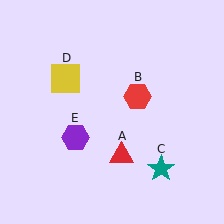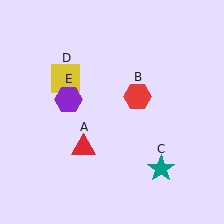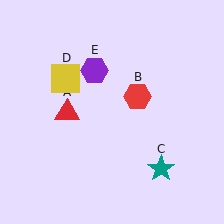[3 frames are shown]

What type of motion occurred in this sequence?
The red triangle (object A), purple hexagon (object E) rotated clockwise around the center of the scene.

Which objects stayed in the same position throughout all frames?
Red hexagon (object B) and teal star (object C) and yellow square (object D) remained stationary.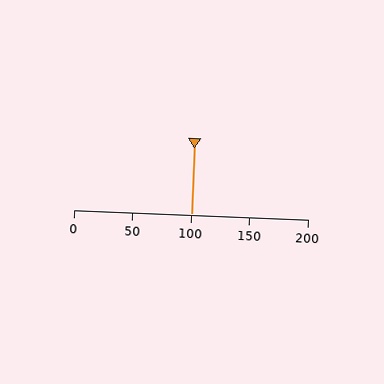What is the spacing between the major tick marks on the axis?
The major ticks are spaced 50 apart.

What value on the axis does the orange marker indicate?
The marker indicates approximately 100.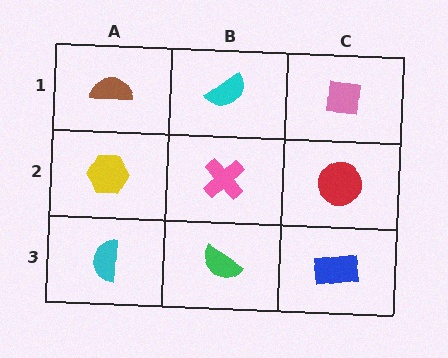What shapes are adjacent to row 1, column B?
A pink cross (row 2, column B), a brown semicircle (row 1, column A), a pink square (row 1, column C).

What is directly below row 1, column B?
A pink cross.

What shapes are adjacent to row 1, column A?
A yellow hexagon (row 2, column A), a cyan semicircle (row 1, column B).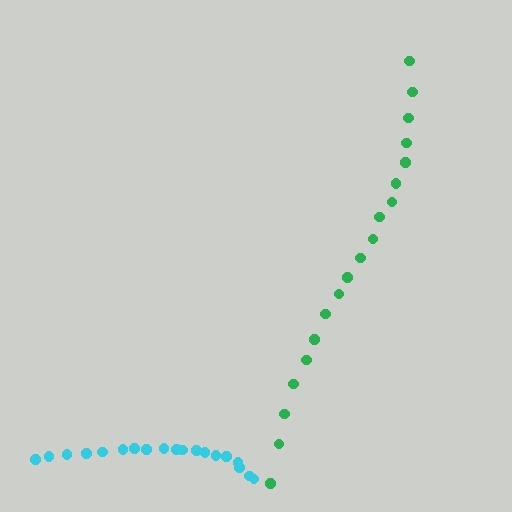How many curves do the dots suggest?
There are 2 distinct paths.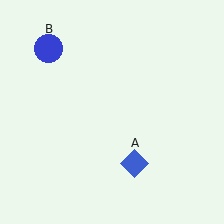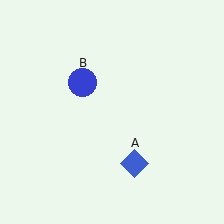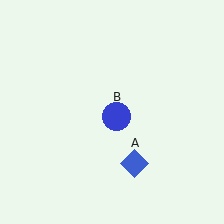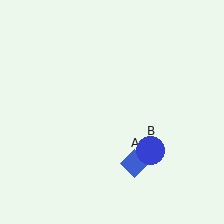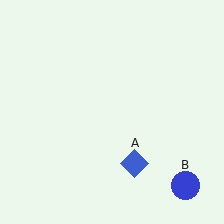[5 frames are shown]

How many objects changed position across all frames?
1 object changed position: blue circle (object B).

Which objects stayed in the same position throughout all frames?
Blue diamond (object A) remained stationary.